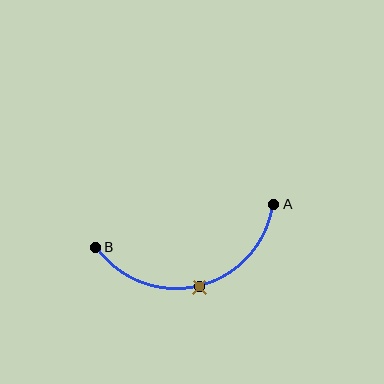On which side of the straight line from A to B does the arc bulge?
The arc bulges below the straight line connecting A and B.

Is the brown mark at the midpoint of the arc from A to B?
Yes. The brown mark lies on the arc at equal arc-length from both A and B — it is the arc midpoint.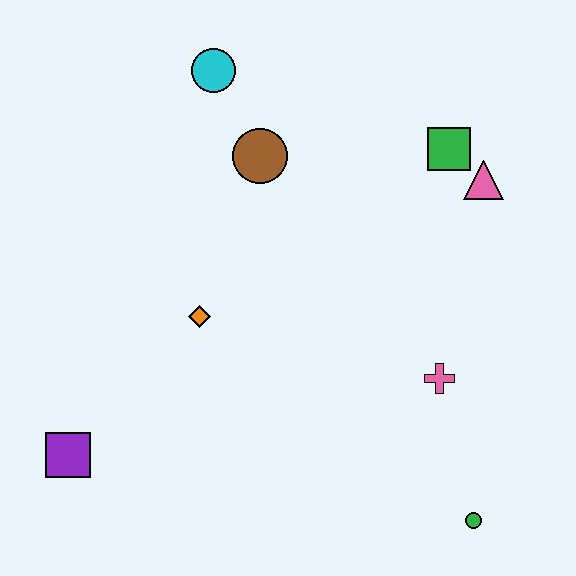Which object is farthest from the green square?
The purple square is farthest from the green square.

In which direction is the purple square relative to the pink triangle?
The purple square is to the left of the pink triangle.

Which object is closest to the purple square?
The orange diamond is closest to the purple square.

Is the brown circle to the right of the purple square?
Yes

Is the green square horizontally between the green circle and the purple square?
Yes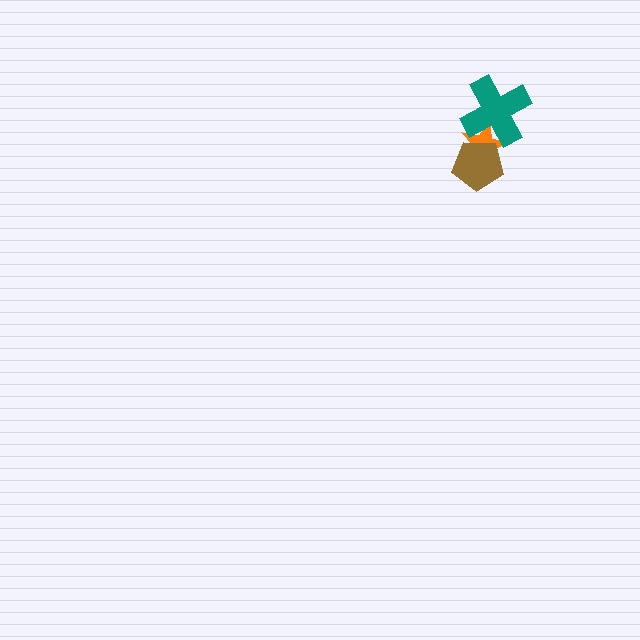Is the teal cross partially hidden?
No, no other shape covers it.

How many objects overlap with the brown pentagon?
2 objects overlap with the brown pentagon.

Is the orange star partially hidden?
Yes, it is partially covered by another shape.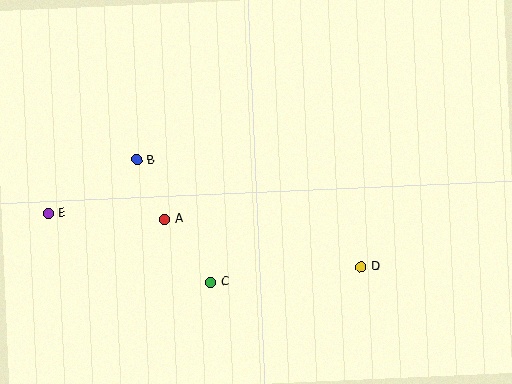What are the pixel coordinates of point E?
Point E is at (48, 213).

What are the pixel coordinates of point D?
Point D is at (361, 267).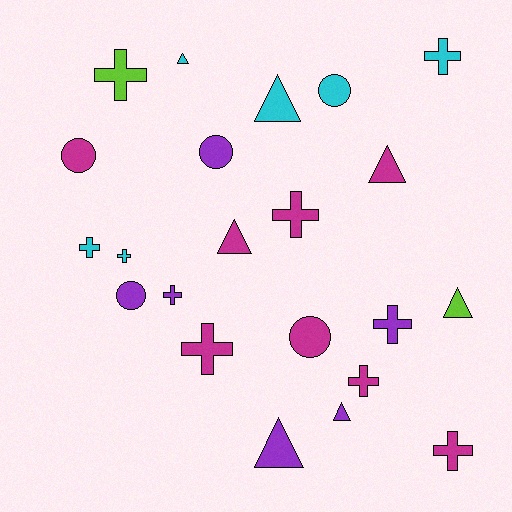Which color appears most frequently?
Magenta, with 8 objects.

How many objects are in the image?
There are 22 objects.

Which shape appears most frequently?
Cross, with 10 objects.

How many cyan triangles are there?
There are 2 cyan triangles.